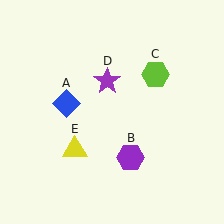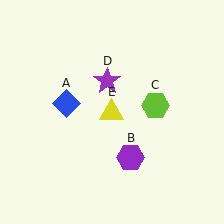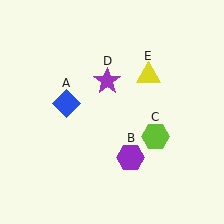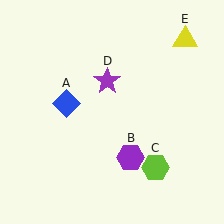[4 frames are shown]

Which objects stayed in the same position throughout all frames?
Blue diamond (object A) and purple hexagon (object B) and purple star (object D) remained stationary.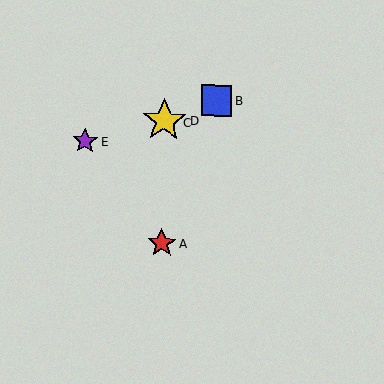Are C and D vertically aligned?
Yes, both are at x≈164.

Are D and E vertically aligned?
No, D is at x≈164 and E is at x≈85.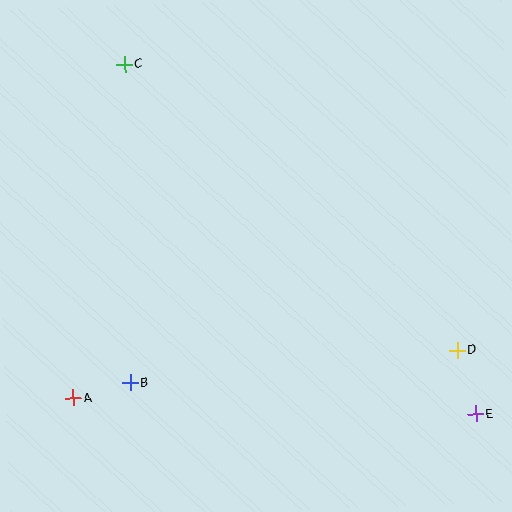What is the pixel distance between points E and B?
The distance between E and B is 347 pixels.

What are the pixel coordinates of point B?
Point B is at (130, 383).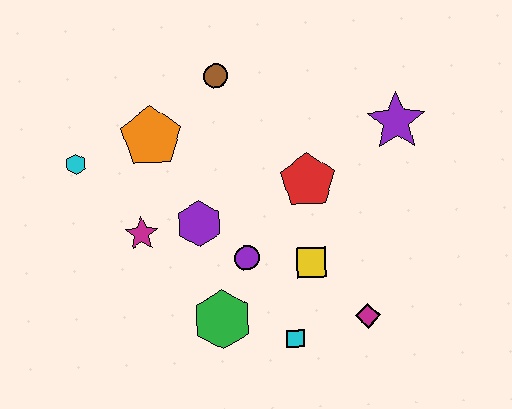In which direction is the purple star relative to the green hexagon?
The purple star is above the green hexagon.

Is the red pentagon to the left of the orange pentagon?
No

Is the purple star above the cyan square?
Yes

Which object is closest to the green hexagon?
The purple circle is closest to the green hexagon.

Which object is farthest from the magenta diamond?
The cyan hexagon is farthest from the magenta diamond.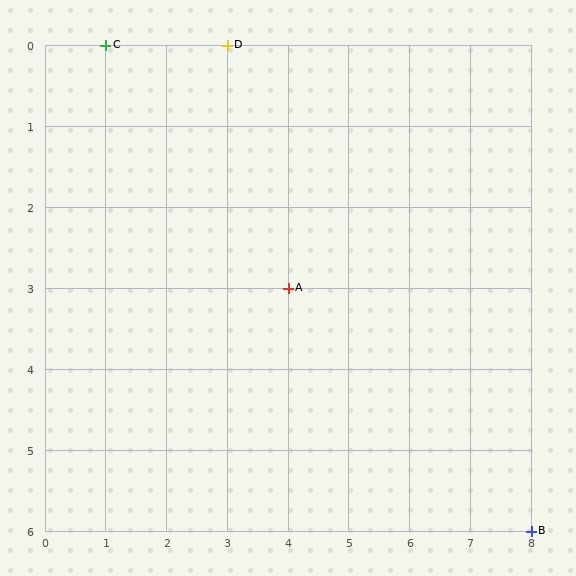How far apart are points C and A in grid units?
Points C and A are 3 columns and 3 rows apart (about 4.2 grid units diagonally).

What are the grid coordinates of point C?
Point C is at grid coordinates (1, 0).